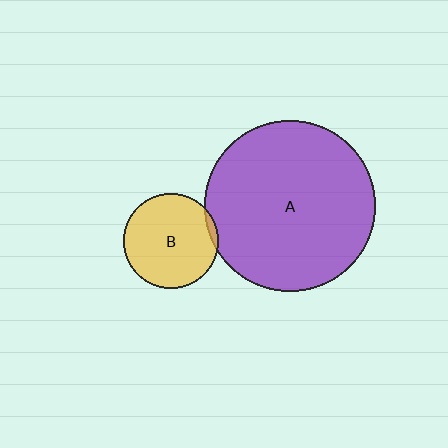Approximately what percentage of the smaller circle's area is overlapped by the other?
Approximately 5%.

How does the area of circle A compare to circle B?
Approximately 3.2 times.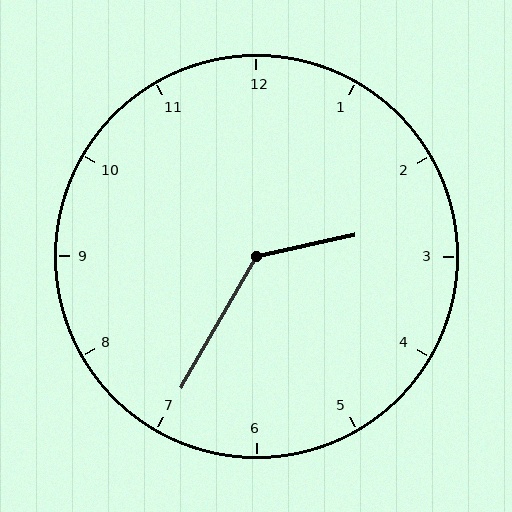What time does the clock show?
2:35.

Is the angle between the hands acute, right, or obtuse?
It is obtuse.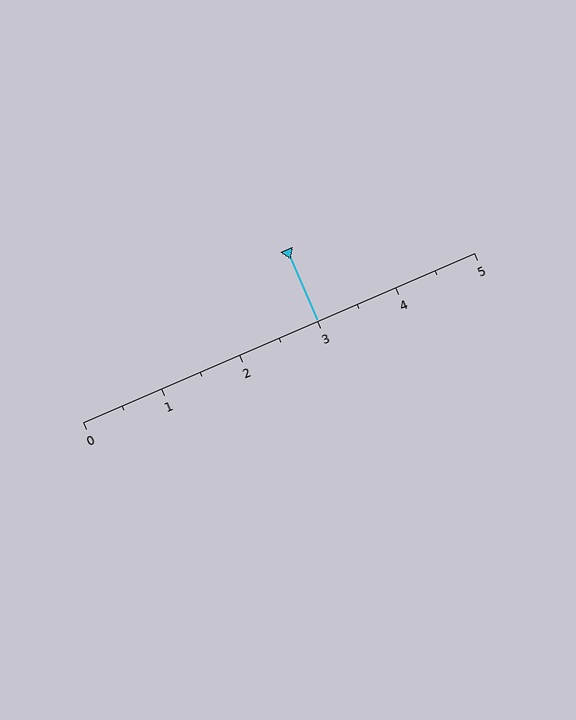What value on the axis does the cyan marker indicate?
The marker indicates approximately 3.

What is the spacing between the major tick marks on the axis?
The major ticks are spaced 1 apart.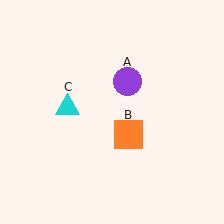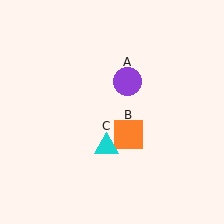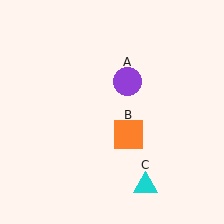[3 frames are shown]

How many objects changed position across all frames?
1 object changed position: cyan triangle (object C).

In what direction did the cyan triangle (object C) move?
The cyan triangle (object C) moved down and to the right.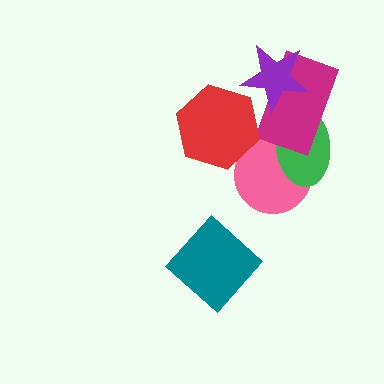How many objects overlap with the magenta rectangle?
3 objects overlap with the magenta rectangle.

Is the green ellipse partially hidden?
Yes, it is partially covered by another shape.